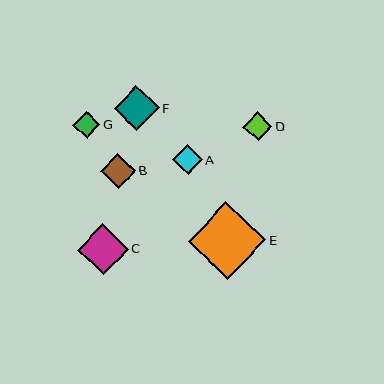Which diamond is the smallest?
Diamond G is the smallest with a size of approximately 27 pixels.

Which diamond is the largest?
Diamond E is the largest with a size of approximately 78 pixels.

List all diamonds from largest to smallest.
From largest to smallest: E, C, F, B, A, D, G.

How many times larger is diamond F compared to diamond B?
Diamond F is approximately 1.3 times the size of diamond B.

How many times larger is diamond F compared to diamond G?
Diamond F is approximately 1.7 times the size of diamond G.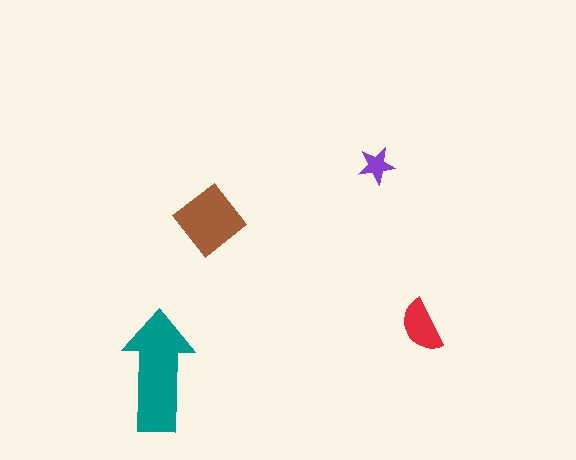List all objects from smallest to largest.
The purple star, the red semicircle, the brown diamond, the teal arrow.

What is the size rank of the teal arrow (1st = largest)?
1st.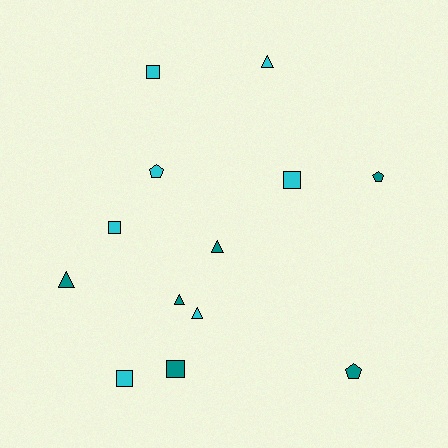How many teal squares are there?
There is 1 teal square.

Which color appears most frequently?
Cyan, with 7 objects.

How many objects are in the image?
There are 13 objects.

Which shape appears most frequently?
Square, with 5 objects.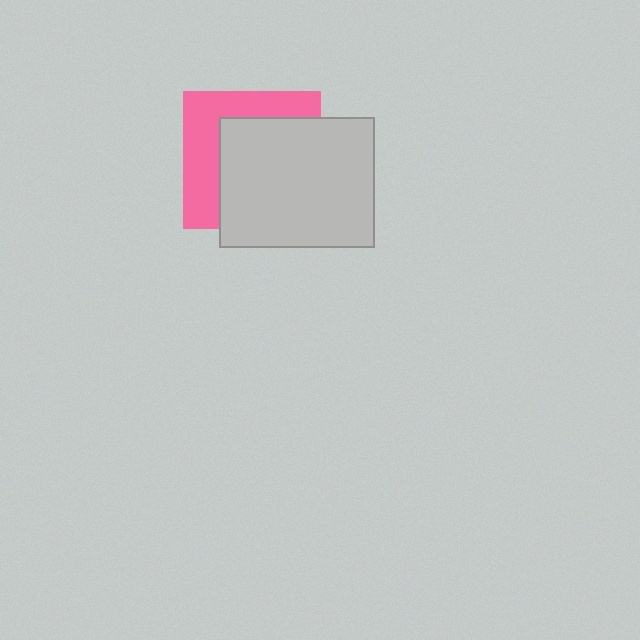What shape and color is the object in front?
The object in front is a light gray rectangle.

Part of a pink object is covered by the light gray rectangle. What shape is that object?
It is a square.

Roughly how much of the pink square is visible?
A small part of it is visible (roughly 40%).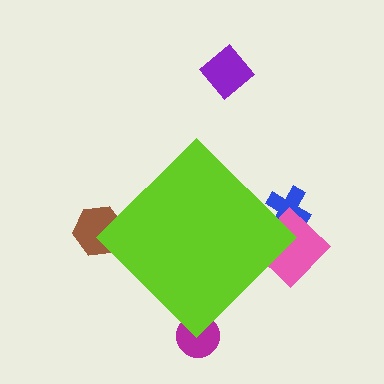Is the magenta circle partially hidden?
Yes, the magenta circle is partially hidden behind the lime diamond.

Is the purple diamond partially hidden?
No, the purple diamond is fully visible.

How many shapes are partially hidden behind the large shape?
4 shapes are partially hidden.